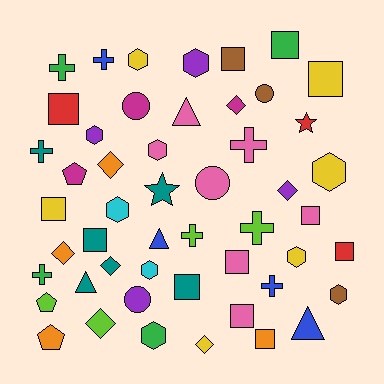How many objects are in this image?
There are 50 objects.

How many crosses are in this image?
There are 8 crosses.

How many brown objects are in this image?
There are 3 brown objects.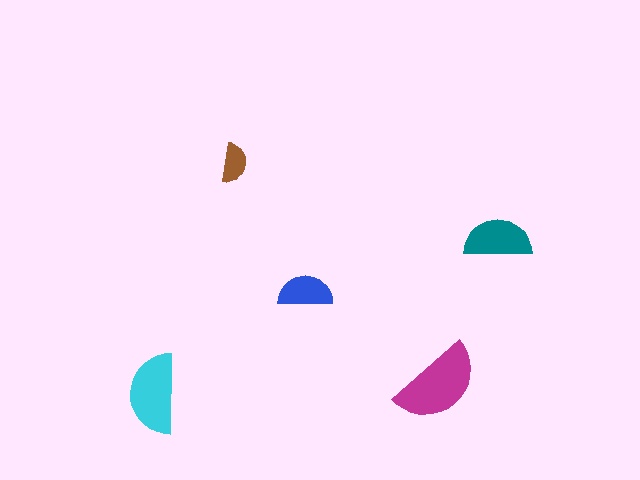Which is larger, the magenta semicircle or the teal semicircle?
The magenta one.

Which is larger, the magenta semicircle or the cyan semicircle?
The magenta one.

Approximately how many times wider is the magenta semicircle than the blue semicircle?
About 1.5 times wider.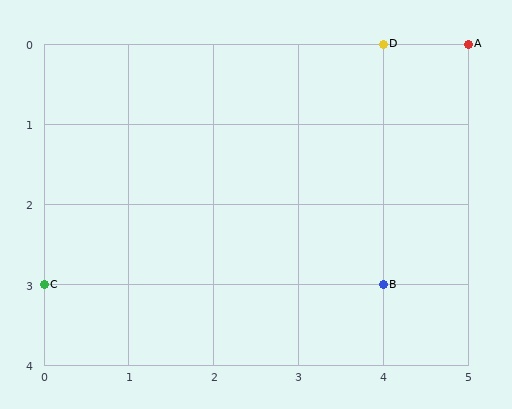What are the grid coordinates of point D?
Point D is at grid coordinates (4, 0).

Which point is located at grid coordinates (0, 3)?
Point C is at (0, 3).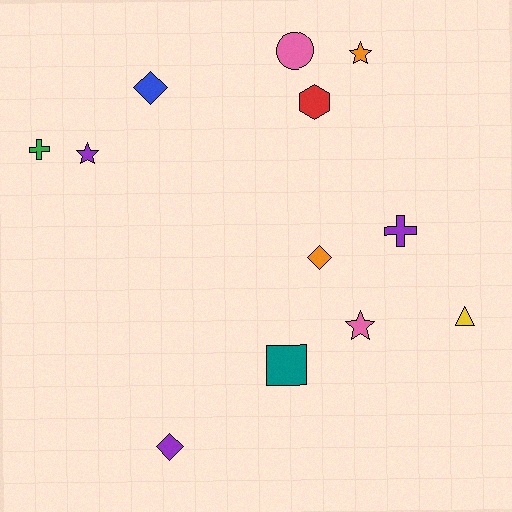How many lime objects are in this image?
There are no lime objects.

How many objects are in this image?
There are 12 objects.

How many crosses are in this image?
There are 2 crosses.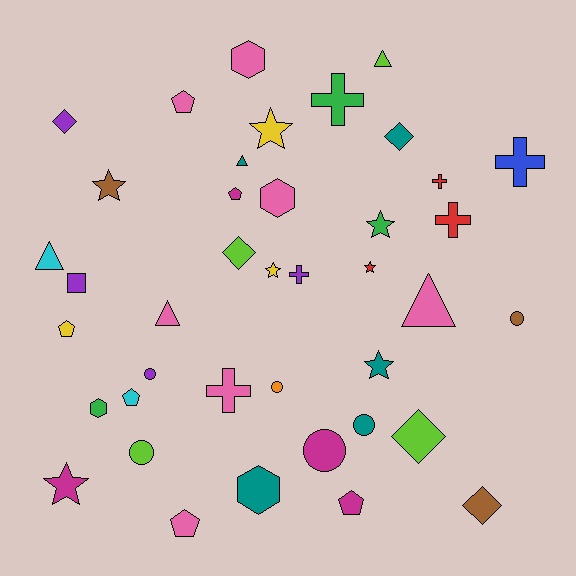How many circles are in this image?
There are 6 circles.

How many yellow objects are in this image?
There are 3 yellow objects.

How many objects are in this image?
There are 40 objects.